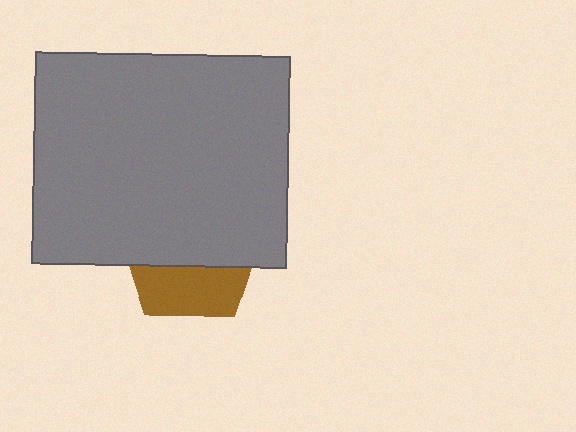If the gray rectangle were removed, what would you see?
You would see the complete brown pentagon.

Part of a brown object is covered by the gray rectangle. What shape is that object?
It is a pentagon.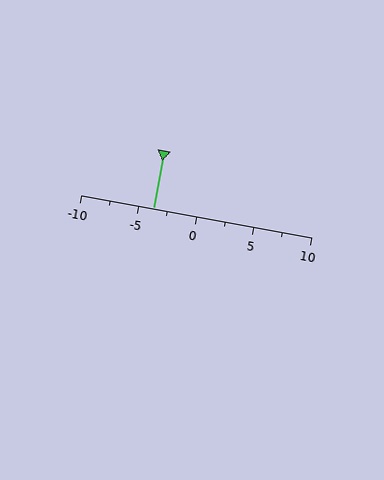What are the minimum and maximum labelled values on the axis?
The axis runs from -10 to 10.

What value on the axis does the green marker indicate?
The marker indicates approximately -3.8.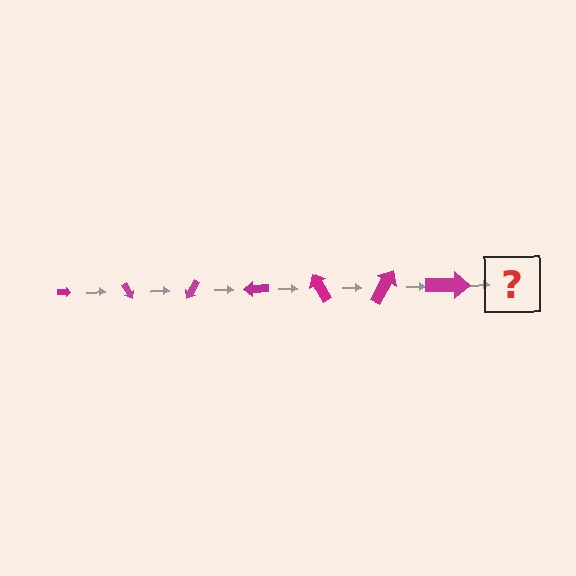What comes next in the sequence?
The next element should be an arrow, larger than the previous one and rotated 420 degrees from the start.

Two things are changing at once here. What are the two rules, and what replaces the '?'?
The two rules are that the arrow grows larger each step and it rotates 60 degrees each step. The '?' should be an arrow, larger than the previous one and rotated 420 degrees from the start.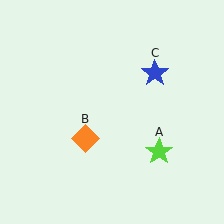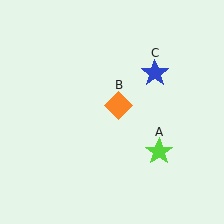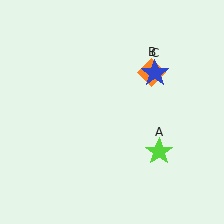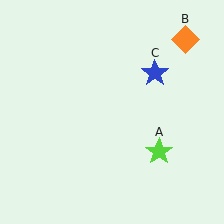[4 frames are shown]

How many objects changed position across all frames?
1 object changed position: orange diamond (object B).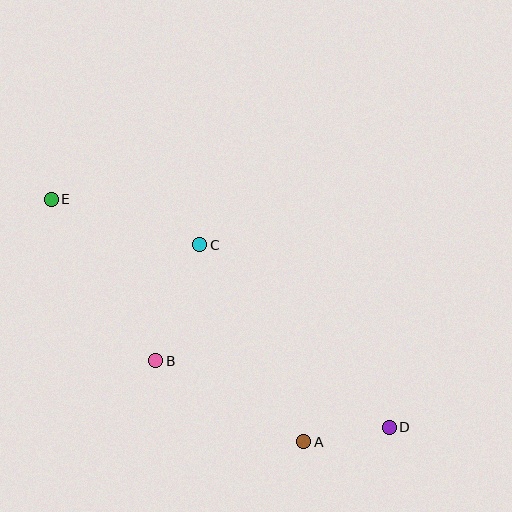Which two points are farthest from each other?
Points D and E are farthest from each other.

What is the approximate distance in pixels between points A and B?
The distance between A and B is approximately 169 pixels.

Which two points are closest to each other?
Points A and D are closest to each other.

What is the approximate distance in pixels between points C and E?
The distance between C and E is approximately 155 pixels.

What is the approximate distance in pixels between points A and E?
The distance between A and E is approximately 350 pixels.